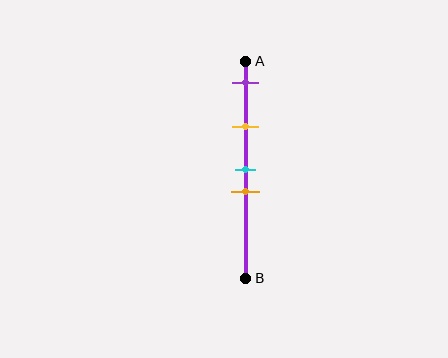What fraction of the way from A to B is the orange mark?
The orange mark is approximately 60% (0.6) of the way from A to B.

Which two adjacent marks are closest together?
The cyan and orange marks are the closest adjacent pair.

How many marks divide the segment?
There are 4 marks dividing the segment.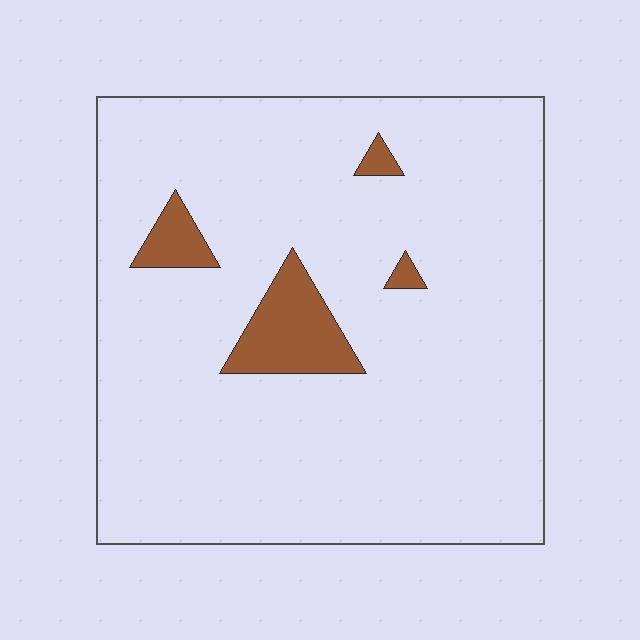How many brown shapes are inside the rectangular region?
4.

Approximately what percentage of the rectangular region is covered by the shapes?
Approximately 10%.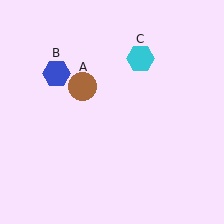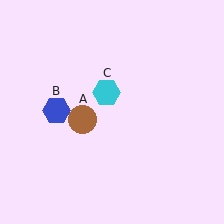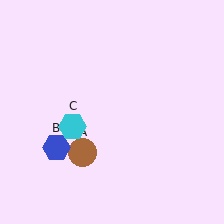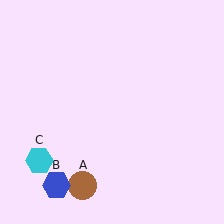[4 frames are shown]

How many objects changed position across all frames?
3 objects changed position: brown circle (object A), blue hexagon (object B), cyan hexagon (object C).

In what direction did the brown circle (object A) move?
The brown circle (object A) moved down.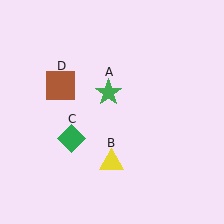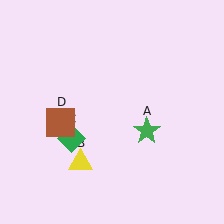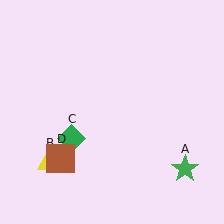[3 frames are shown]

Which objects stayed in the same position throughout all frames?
Green diamond (object C) remained stationary.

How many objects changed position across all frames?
3 objects changed position: green star (object A), yellow triangle (object B), brown square (object D).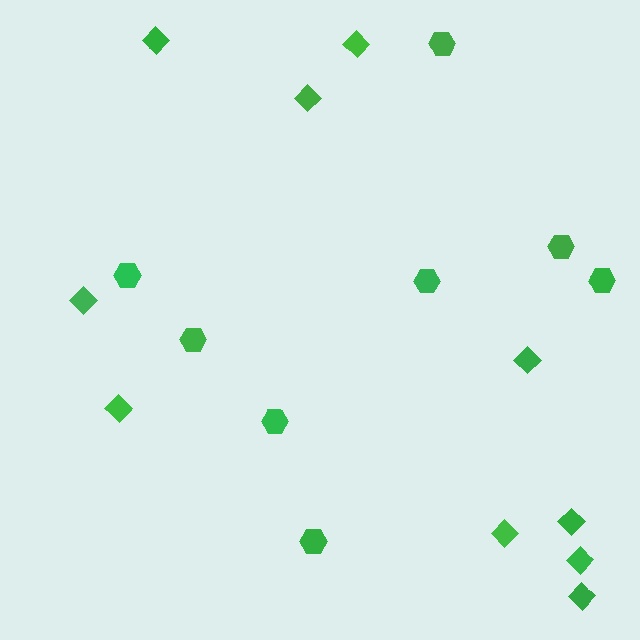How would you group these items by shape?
There are 2 groups: one group of diamonds (10) and one group of hexagons (8).